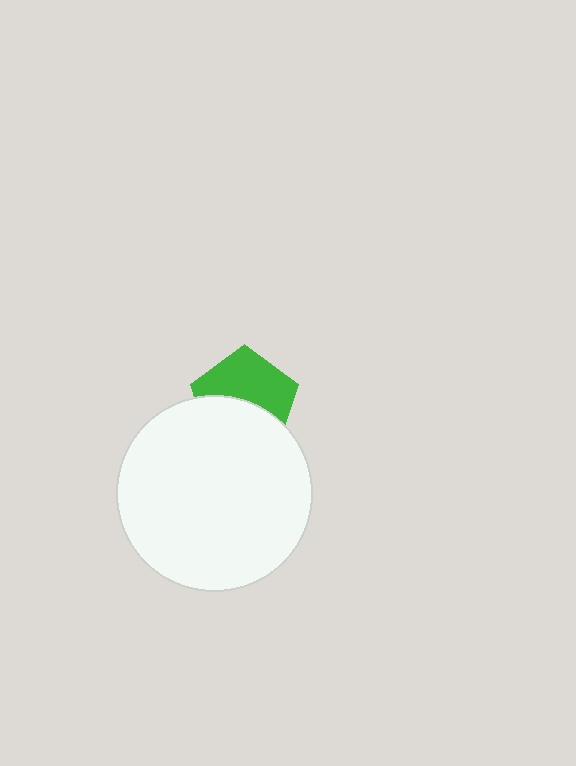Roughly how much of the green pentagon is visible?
About half of it is visible (roughly 53%).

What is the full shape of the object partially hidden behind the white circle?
The partially hidden object is a green pentagon.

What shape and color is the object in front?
The object in front is a white circle.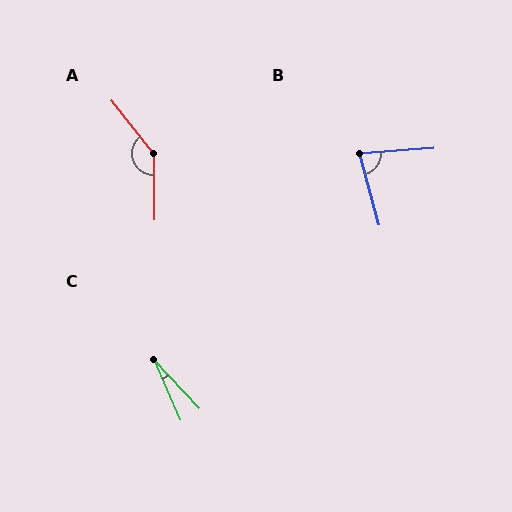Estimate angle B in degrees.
Approximately 79 degrees.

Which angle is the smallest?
C, at approximately 19 degrees.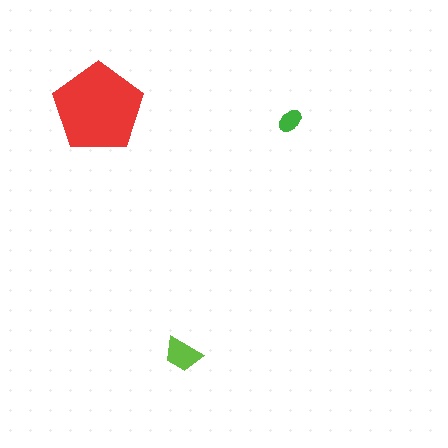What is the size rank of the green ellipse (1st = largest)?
3rd.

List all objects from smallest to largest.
The green ellipse, the lime trapezoid, the red pentagon.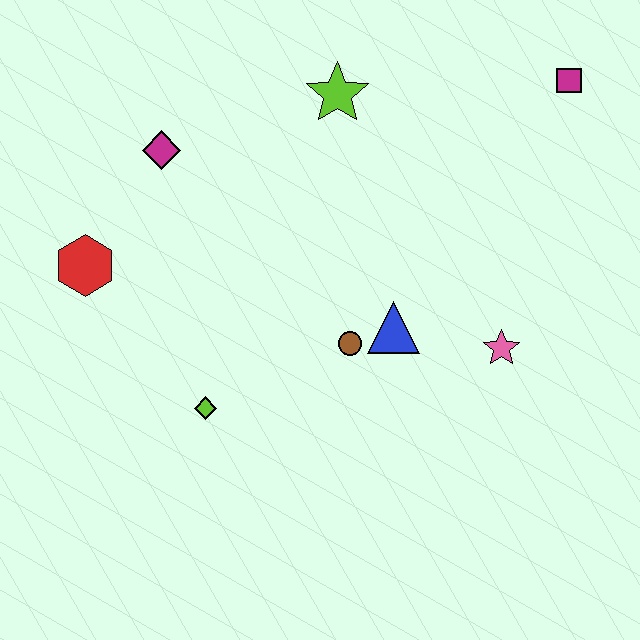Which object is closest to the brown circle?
The blue triangle is closest to the brown circle.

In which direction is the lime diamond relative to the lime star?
The lime diamond is below the lime star.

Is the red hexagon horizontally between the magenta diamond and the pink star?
No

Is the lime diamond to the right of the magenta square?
No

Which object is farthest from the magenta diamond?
The magenta square is farthest from the magenta diamond.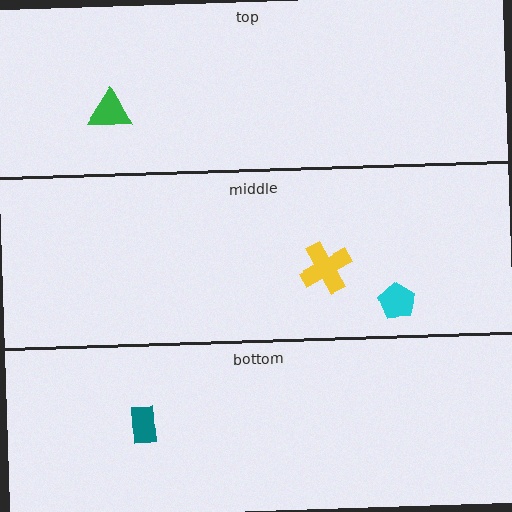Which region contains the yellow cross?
The middle region.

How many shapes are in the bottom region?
1.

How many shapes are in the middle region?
2.